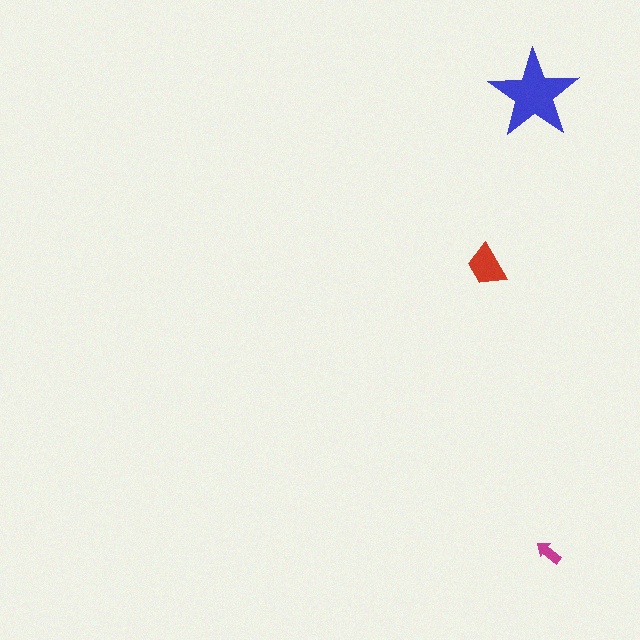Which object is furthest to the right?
The magenta arrow is rightmost.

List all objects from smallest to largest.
The magenta arrow, the red trapezoid, the blue star.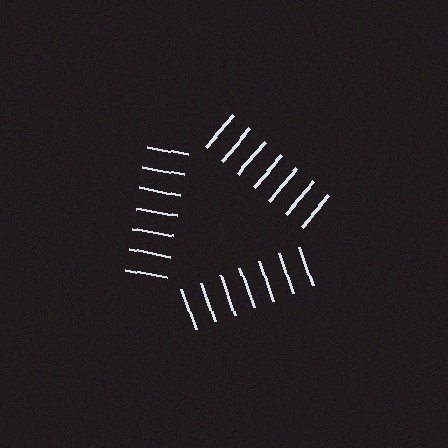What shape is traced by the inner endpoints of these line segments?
An illusory triangle — the line segments terminate on its edges but no continuous stroke is drawn.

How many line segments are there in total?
21 — 7 along each of the 3 edges.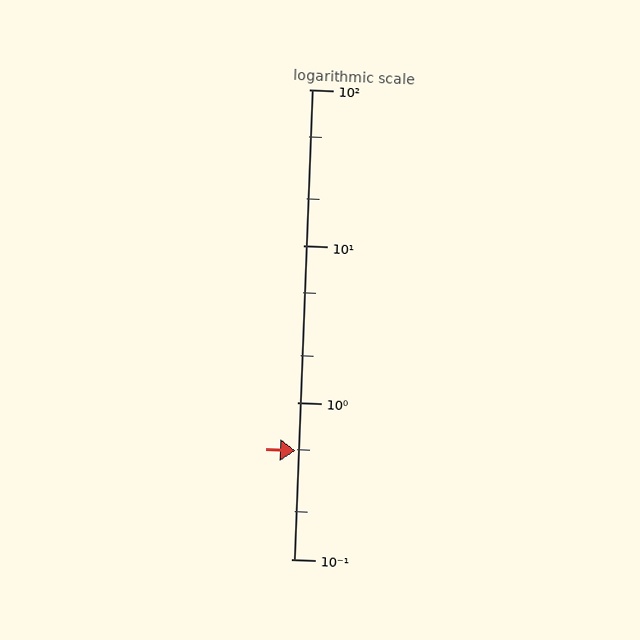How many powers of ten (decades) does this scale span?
The scale spans 3 decades, from 0.1 to 100.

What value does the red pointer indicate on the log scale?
The pointer indicates approximately 0.49.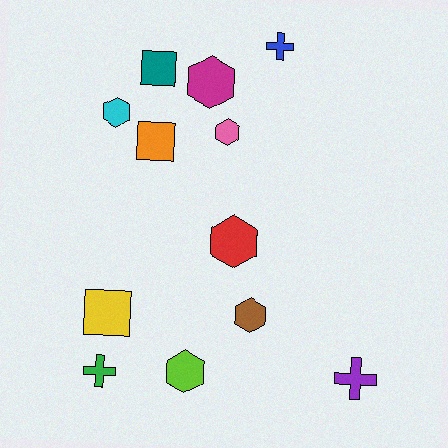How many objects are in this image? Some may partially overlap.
There are 12 objects.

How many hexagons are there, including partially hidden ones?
There are 6 hexagons.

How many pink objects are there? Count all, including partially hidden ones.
There is 1 pink object.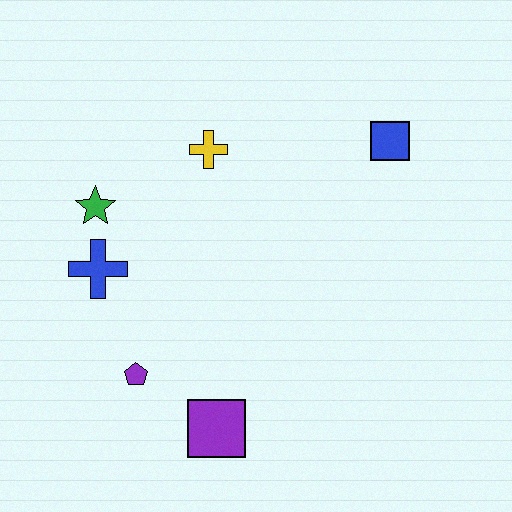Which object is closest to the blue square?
The yellow cross is closest to the blue square.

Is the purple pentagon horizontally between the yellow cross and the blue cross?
Yes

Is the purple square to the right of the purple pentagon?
Yes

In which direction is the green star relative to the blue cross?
The green star is above the blue cross.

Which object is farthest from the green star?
The blue square is farthest from the green star.